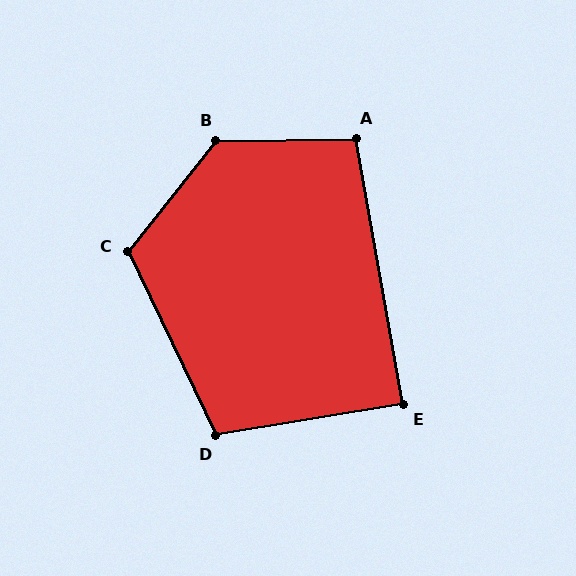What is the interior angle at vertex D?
Approximately 106 degrees (obtuse).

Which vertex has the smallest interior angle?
E, at approximately 89 degrees.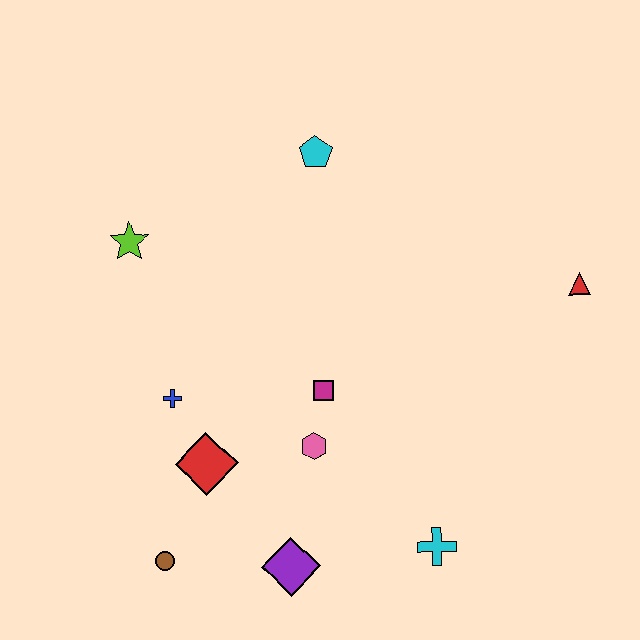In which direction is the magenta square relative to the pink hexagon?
The magenta square is above the pink hexagon.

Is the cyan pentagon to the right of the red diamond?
Yes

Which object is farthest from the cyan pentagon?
The brown circle is farthest from the cyan pentagon.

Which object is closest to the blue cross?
The red diamond is closest to the blue cross.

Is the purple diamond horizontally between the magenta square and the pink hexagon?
No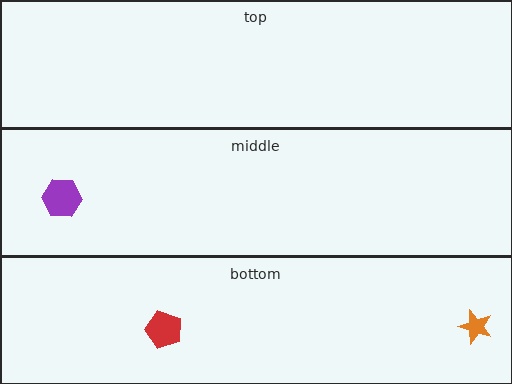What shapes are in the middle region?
The purple hexagon.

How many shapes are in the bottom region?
2.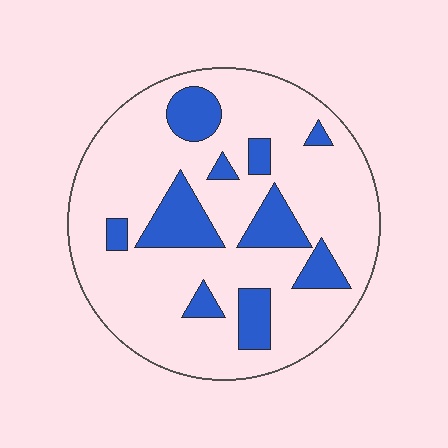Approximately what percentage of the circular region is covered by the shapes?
Approximately 20%.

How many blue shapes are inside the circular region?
10.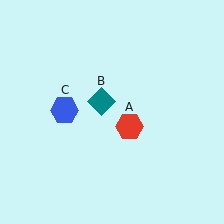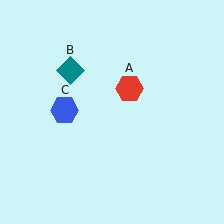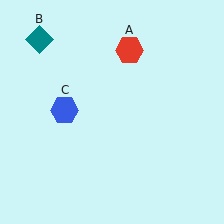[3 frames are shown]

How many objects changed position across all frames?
2 objects changed position: red hexagon (object A), teal diamond (object B).